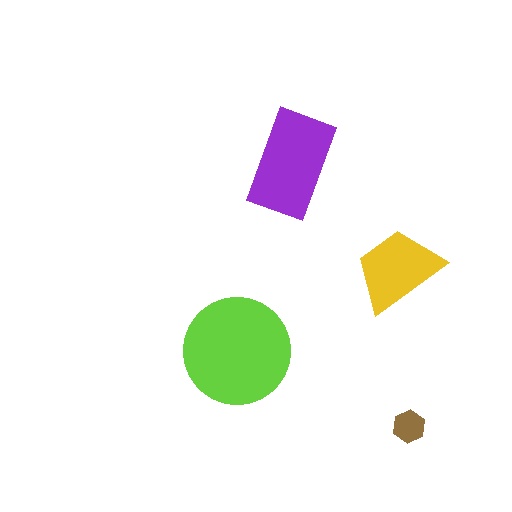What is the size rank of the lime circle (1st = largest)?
1st.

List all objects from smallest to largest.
The brown hexagon, the yellow trapezoid, the purple rectangle, the lime circle.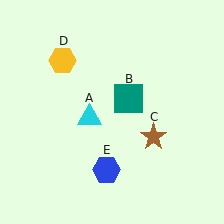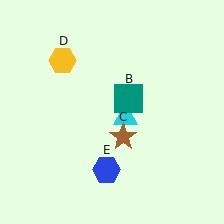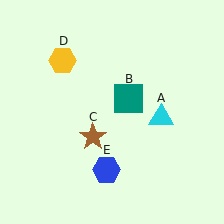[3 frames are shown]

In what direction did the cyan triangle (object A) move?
The cyan triangle (object A) moved right.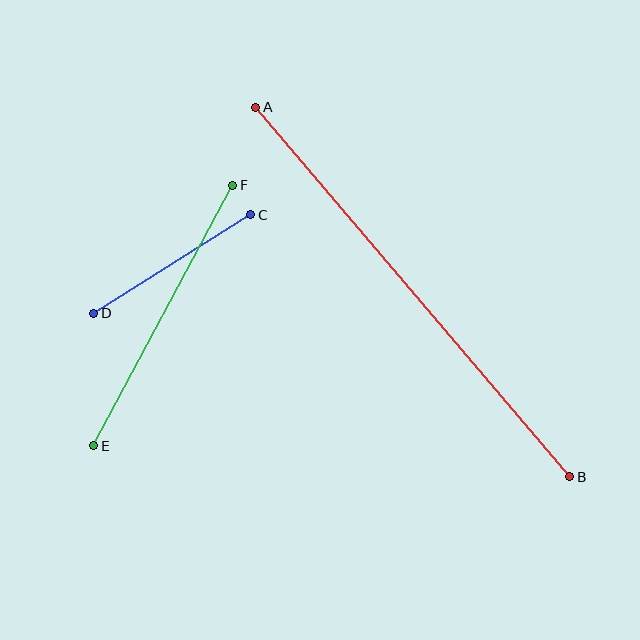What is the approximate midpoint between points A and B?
The midpoint is at approximately (413, 292) pixels.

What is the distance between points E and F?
The distance is approximately 295 pixels.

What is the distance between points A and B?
The distance is approximately 485 pixels.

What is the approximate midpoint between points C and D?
The midpoint is at approximately (172, 264) pixels.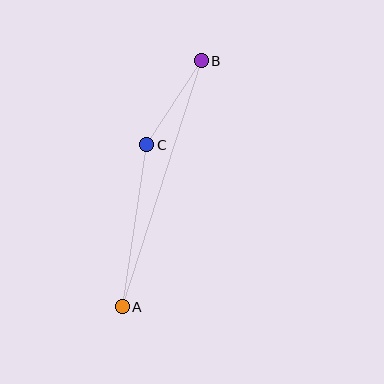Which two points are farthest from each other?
Points A and B are farthest from each other.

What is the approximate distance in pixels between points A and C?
The distance between A and C is approximately 164 pixels.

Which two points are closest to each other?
Points B and C are closest to each other.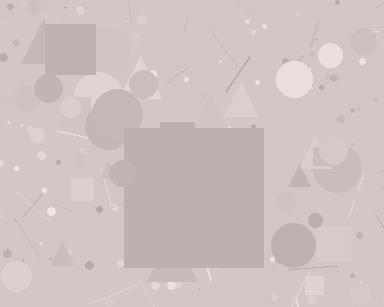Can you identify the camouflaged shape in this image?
The camouflaged shape is a square.